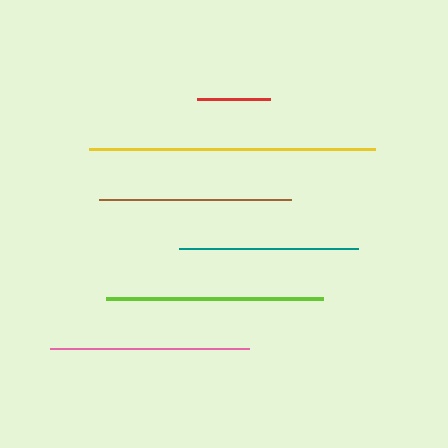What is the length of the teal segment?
The teal segment is approximately 179 pixels long.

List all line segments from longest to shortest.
From longest to shortest: yellow, lime, pink, brown, teal, red.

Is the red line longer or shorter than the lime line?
The lime line is longer than the red line.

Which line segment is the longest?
The yellow line is the longest at approximately 287 pixels.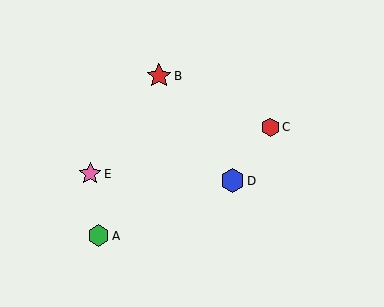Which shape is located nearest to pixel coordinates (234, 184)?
The blue hexagon (labeled D) at (233, 181) is nearest to that location.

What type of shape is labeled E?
Shape E is a pink star.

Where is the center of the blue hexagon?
The center of the blue hexagon is at (233, 181).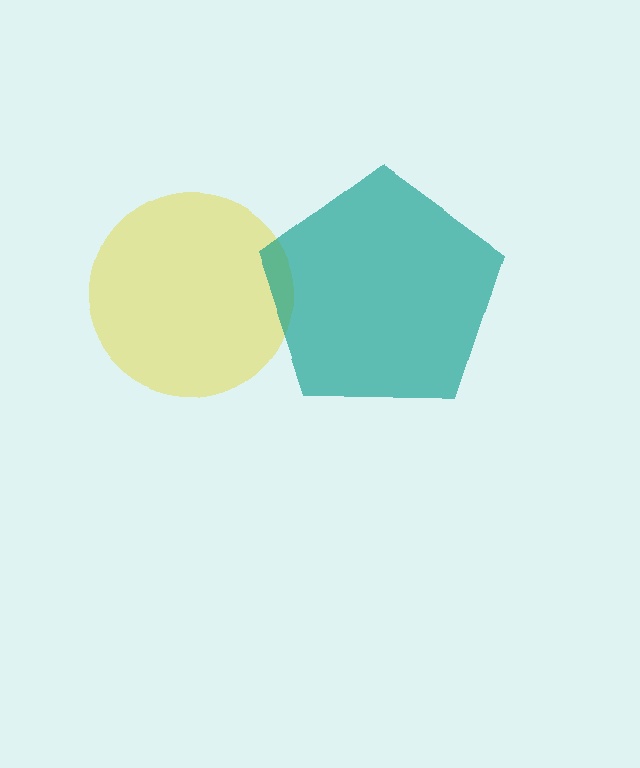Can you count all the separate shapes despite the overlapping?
Yes, there are 2 separate shapes.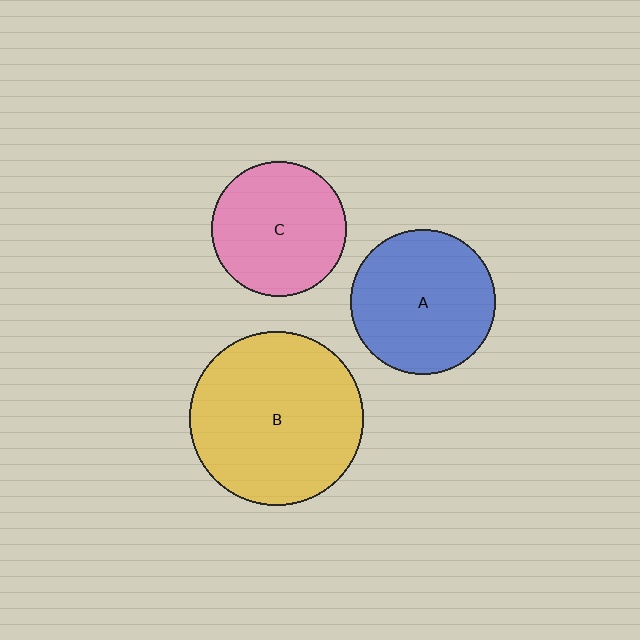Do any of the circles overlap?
No, none of the circles overlap.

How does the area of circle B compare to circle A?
Approximately 1.4 times.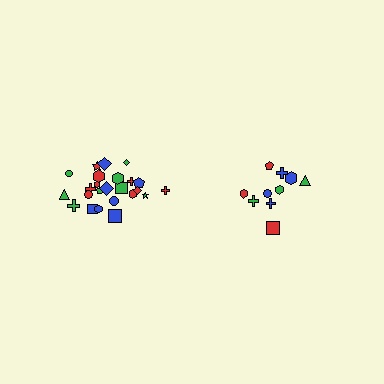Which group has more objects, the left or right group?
The left group.